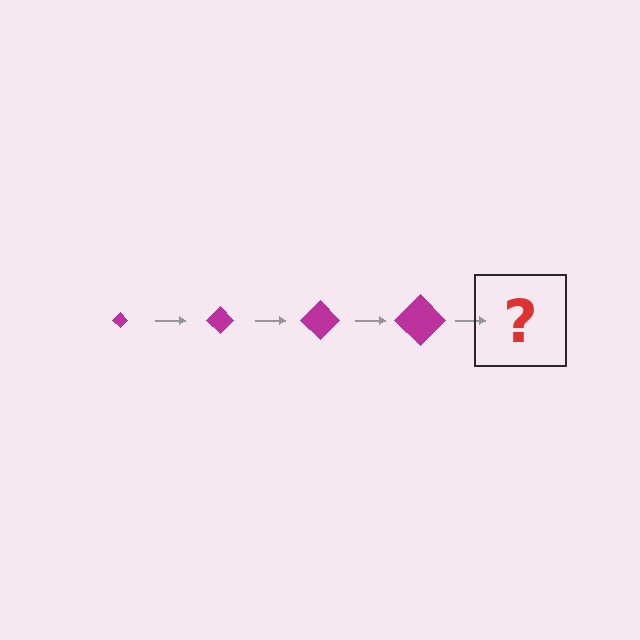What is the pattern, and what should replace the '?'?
The pattern is that the diamond gets progressively larger each step. The '?' should be a magenta diamond, larger than the previous one.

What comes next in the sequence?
The next element should be a magenta diamond, larger than the previous one.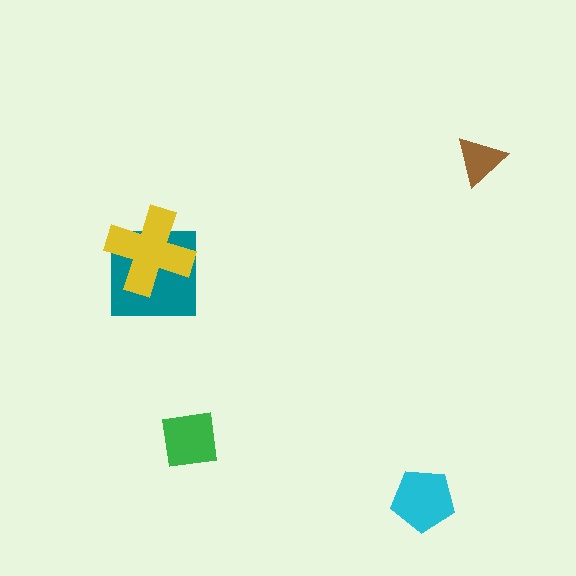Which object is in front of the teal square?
The yellow cross is in front of the teal square.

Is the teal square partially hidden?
Yes, it is partially covered by another shape.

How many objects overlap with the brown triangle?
0 objects overlap with the brown triangle.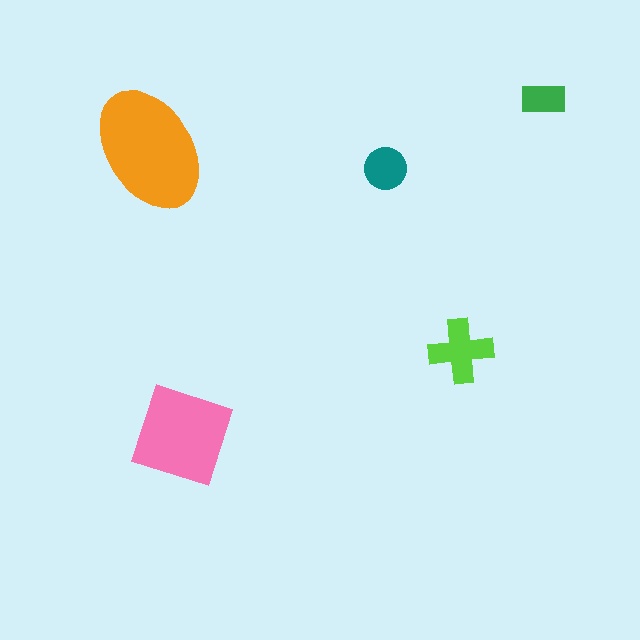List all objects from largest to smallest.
The orange ellipse, the pink diamond, the lime cross, the teal circle, the green rectangle.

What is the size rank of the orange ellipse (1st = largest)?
1st.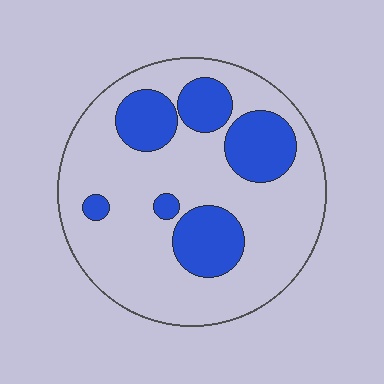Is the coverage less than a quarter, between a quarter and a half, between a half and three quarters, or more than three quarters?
Between a quarter and a half.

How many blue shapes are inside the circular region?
6.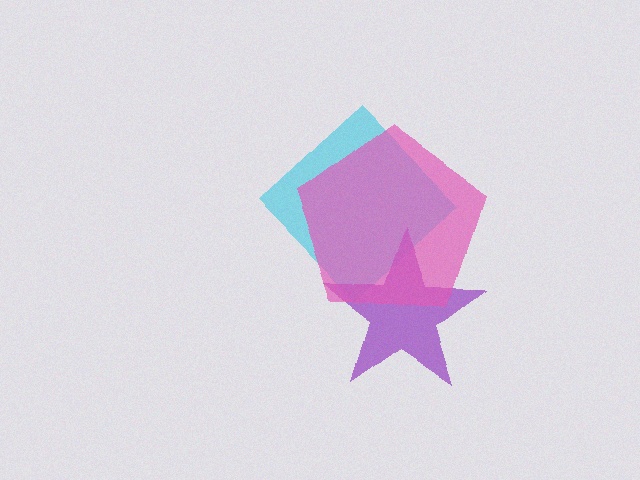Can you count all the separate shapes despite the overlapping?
Yes, there are 3 separate shapes.